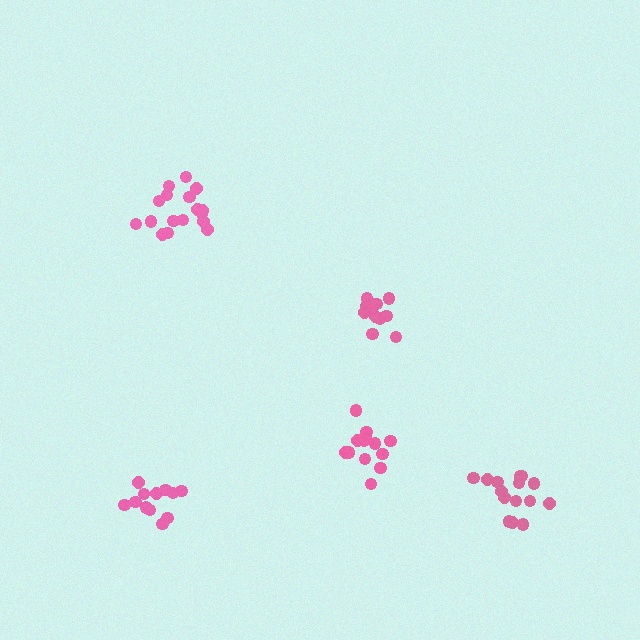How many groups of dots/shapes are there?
There are 5 groups.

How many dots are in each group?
Group 1: 12 dots, Group 2: 12 dots, Group 3: 17 dots, Group 4: 15 dots, Group 5: 14 dots (70 total).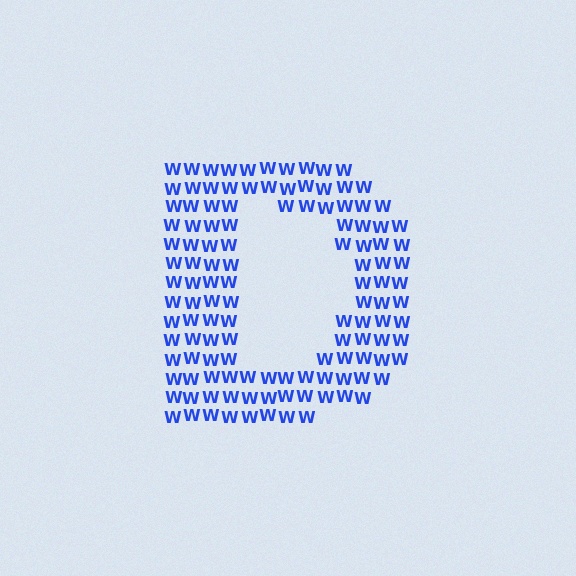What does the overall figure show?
The overall figure shows the letter D.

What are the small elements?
The small elements are letter W's.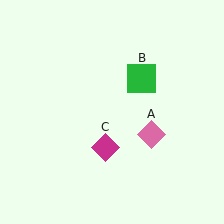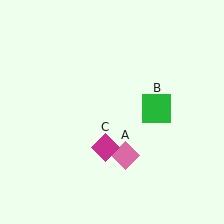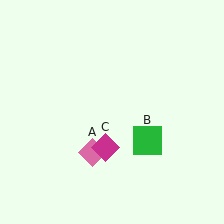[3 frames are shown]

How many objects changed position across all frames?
2 objects changed position: pink diamond (object A), green square (object B).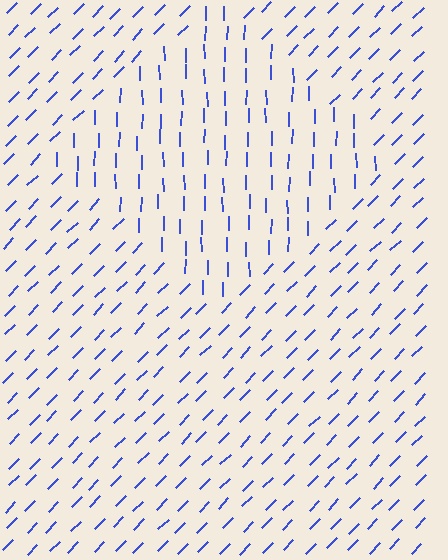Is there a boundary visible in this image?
Yes, there is a texture boundary formed by a change in line orientation.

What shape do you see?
I see a diamond.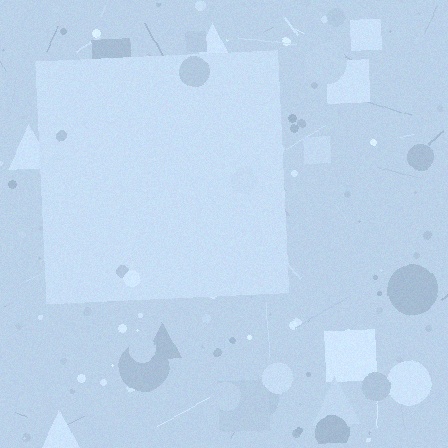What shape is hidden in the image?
A square is hidden in the image.